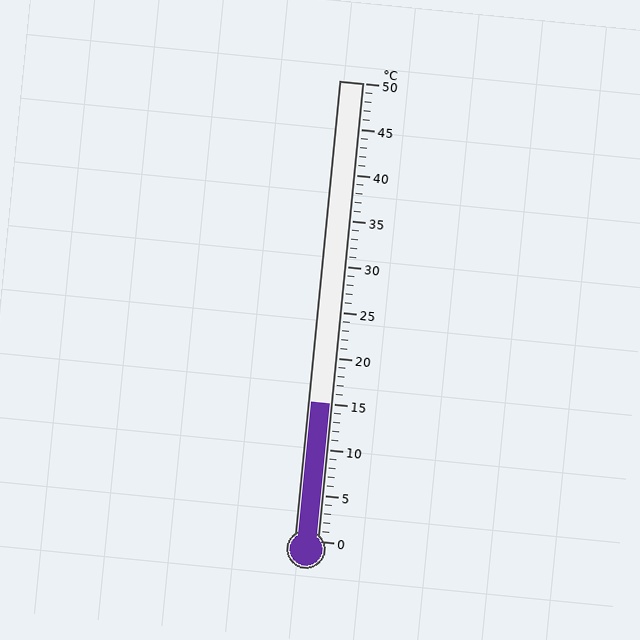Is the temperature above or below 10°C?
The temperature is above 10°C.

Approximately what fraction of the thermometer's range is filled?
The thermometer is filled to approximately 30% of its range.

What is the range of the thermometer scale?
The thermometer scale ranges from 0°C to 50°C.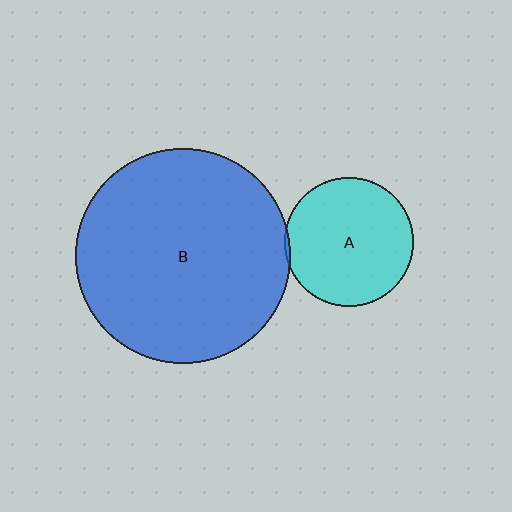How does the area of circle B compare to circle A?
Approximately 2.8 times.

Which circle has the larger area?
Circle B (blue).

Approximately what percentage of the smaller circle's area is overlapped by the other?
Approximately 5%.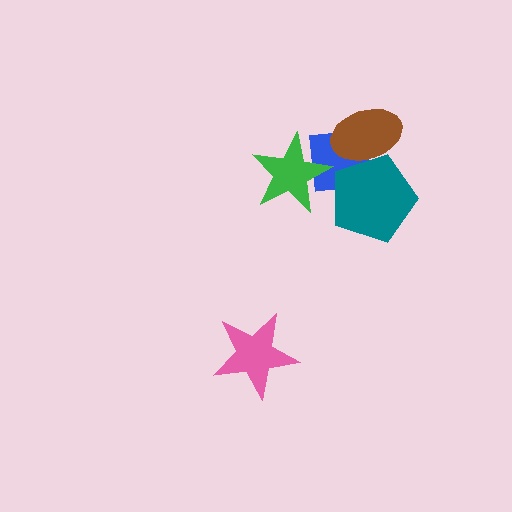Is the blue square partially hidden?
Yes, it is partially covered by another shape.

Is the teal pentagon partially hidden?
Yes, it is partially covered by another shape.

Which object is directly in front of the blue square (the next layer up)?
The teal pentagon is directly in front of the blue square.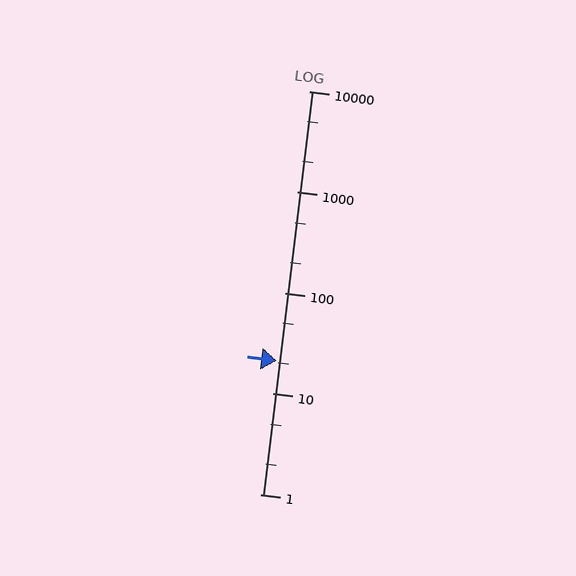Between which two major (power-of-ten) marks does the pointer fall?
The pointer is between 10 and 100.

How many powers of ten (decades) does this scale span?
The scale spans 4 decades, from 1 to 10000.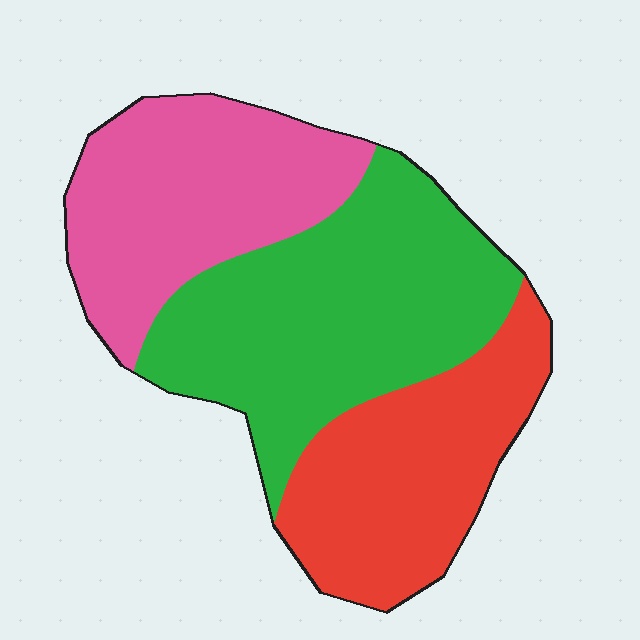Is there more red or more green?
Green.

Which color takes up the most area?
Green, at roughly 40%.